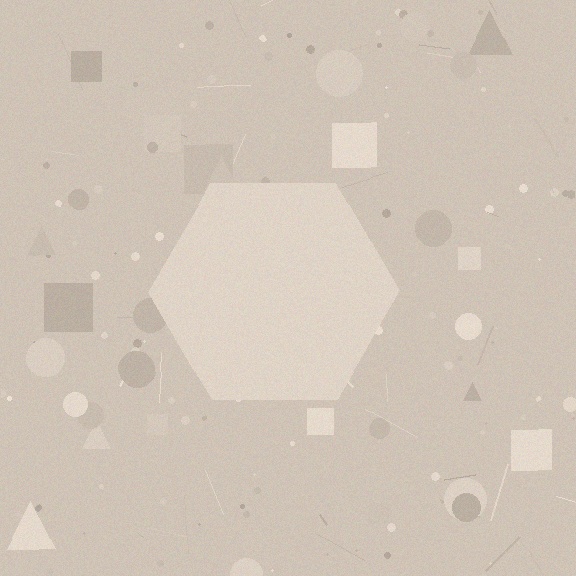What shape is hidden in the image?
A hexagon is hidden in the image.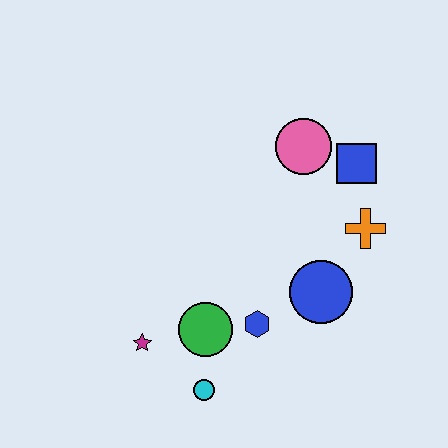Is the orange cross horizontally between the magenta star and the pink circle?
No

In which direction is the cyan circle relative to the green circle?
The cyan circle is below the green circle.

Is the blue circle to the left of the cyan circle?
No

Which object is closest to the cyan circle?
The green circle is closest to the cyan circle.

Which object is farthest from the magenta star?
The blue square is farthest from the magenta star.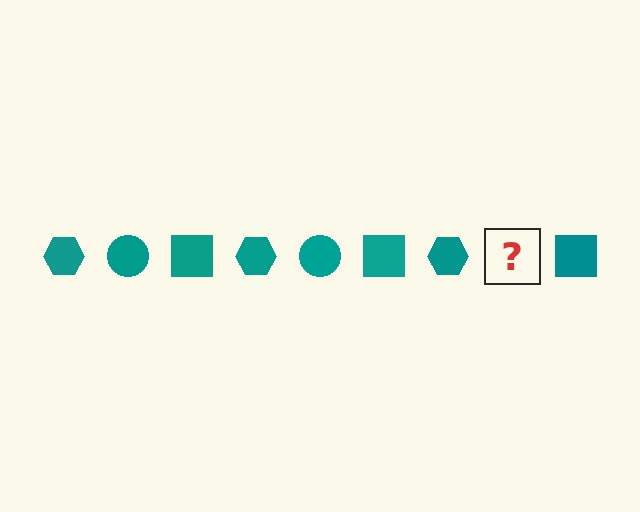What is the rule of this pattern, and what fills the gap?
The rule is that the pattern cycles through hexagon, circle, square shapes in teal. The gap should be filled with a teal circle.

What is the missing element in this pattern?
The missing element is a teal circle.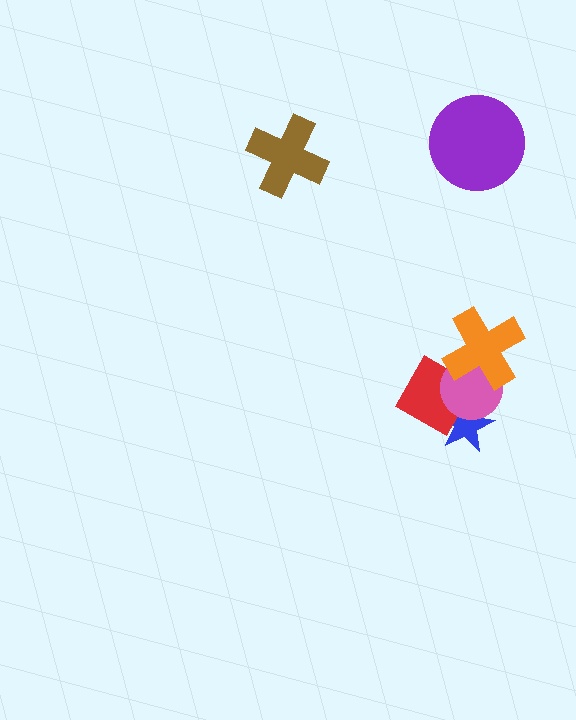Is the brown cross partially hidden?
No, no other shape covers it.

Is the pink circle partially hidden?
Yes, it is partially covered by another shape.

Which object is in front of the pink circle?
The orange cross is in front of the pink circle.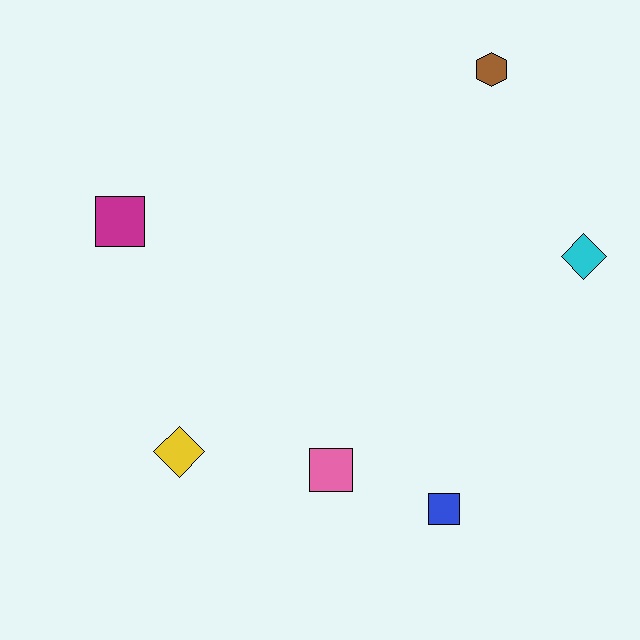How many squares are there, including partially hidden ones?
There are 3 squares.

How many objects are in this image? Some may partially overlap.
There are 6 objects.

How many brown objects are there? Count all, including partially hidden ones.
There is 1 brown object.